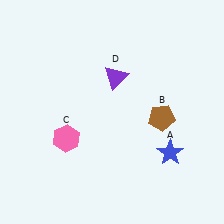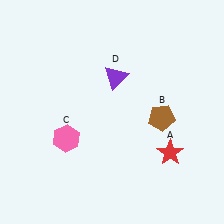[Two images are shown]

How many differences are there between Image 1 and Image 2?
There is 1 difference between the two images.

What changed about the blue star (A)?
In Image 1, A is blue. In Image 2, it changed to red.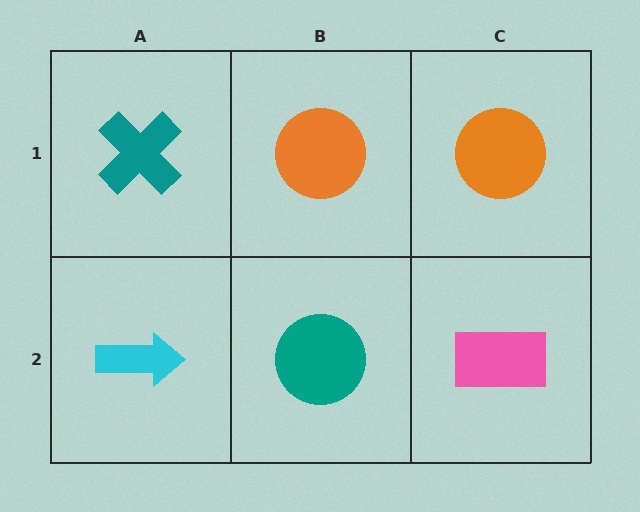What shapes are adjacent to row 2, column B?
An orange circle (row 1, column B), a cyan arrow (row 2, column A), a pink rectangle (row 2, column C).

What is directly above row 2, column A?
A teal cross.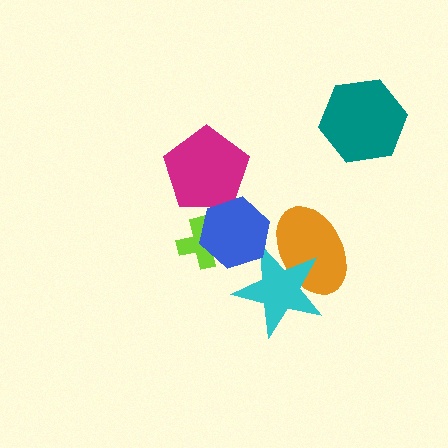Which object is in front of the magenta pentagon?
The blue hexagon is in front of the magenta pentagon.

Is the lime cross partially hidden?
Yes, it is partially covered by another shape.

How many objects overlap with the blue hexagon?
3 objects overlap with the blue hexagon.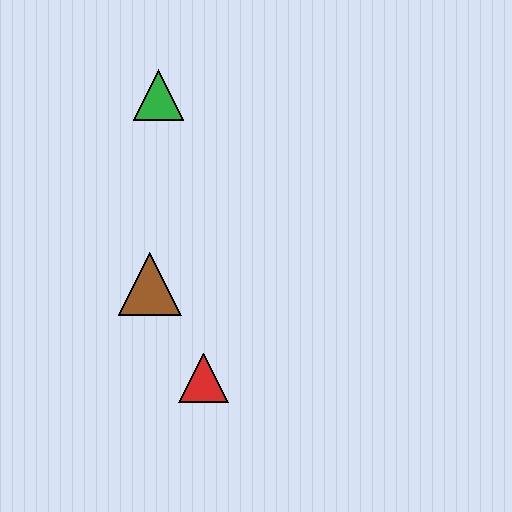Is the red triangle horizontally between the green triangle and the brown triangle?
No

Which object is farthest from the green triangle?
The red triangle is farthest from the green triangle.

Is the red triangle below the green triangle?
Yes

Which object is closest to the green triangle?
The brown triangle is closest to the green triangle.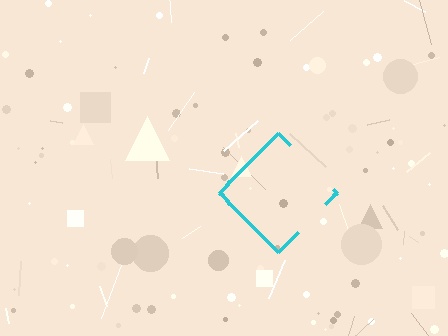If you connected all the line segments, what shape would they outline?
They would outline a diamond.